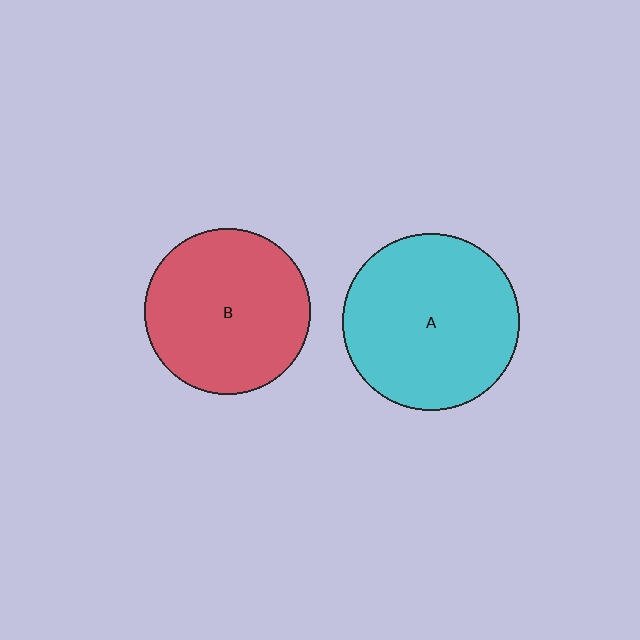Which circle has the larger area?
Circle A (cyan).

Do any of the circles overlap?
No, none of the circles overlap.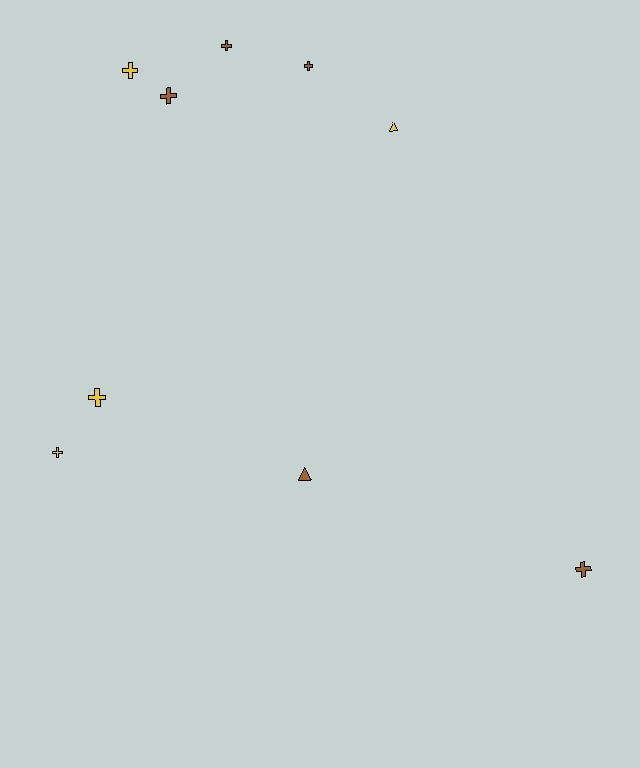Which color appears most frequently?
Brown, with 5 objects.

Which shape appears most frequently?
Cross, with 7 objects.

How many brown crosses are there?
There are 4 brown crosses.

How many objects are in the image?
There are 9 objects.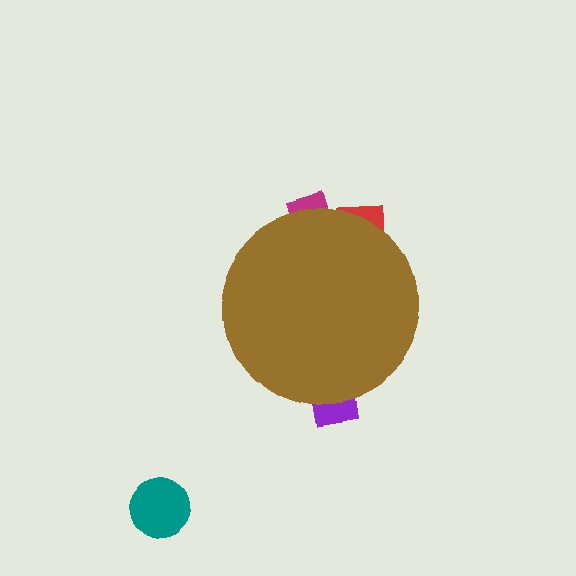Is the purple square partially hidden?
Yes, the purple square is partially hidden behind the brown circle.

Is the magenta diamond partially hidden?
Yes, the magenta diamond is partially hidden behind the brown circle.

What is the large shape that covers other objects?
A brown circle.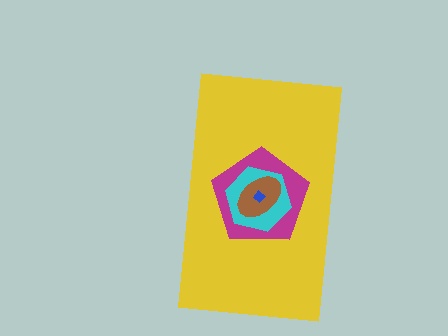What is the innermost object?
The blue diamond.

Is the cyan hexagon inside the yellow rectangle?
Yes.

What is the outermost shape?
The yellow rectangle.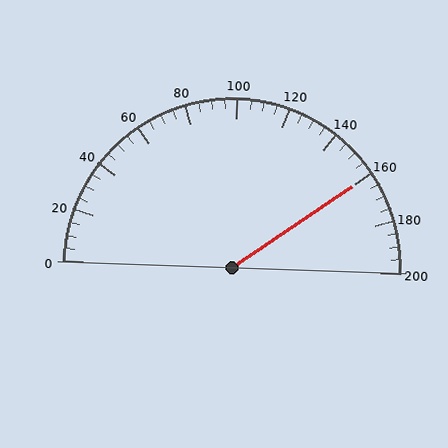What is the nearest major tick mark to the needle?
The nearest major tick mark is 160.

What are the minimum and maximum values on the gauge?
The gauge ranges from 0 to 200.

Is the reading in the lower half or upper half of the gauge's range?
The reading is in the upper half of the range (0 to 200).